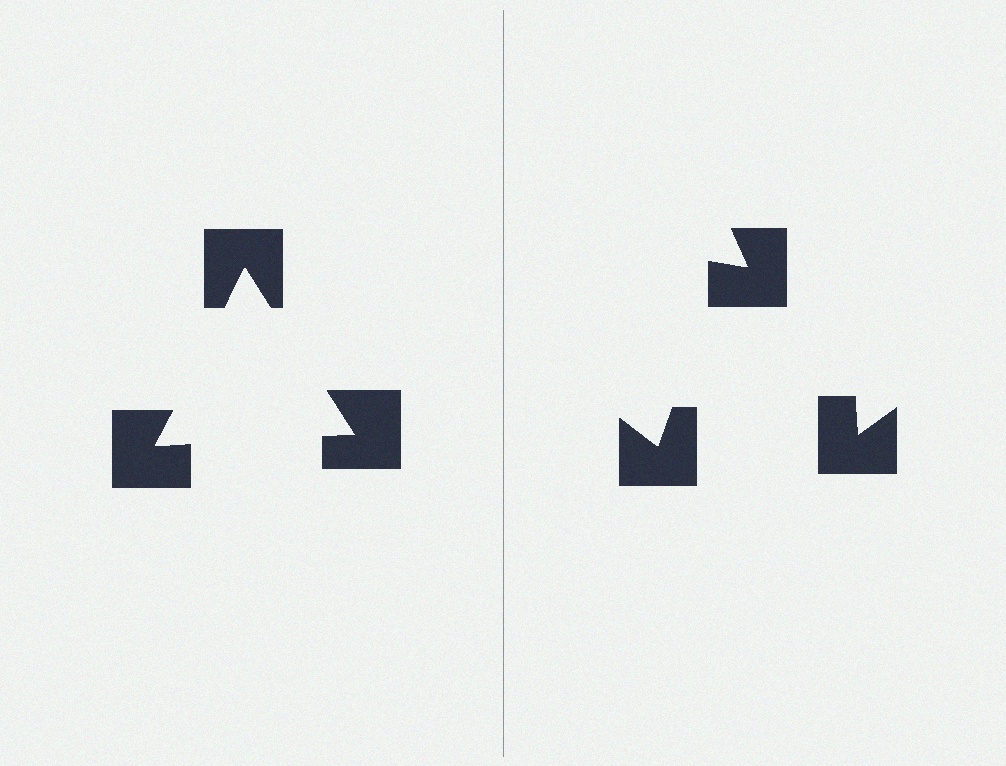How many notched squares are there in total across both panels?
6 — 3 on each side.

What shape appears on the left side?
An illusory triangle.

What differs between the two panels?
The notched squares are positioned identically on both sides; only the wedge orientations differ. On the left they align to a triangle; on the right they are misaligned.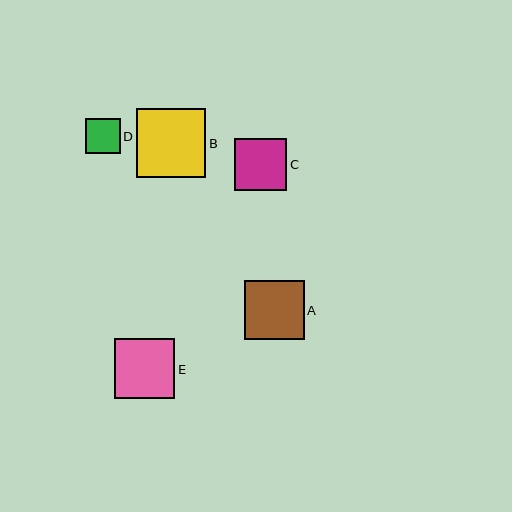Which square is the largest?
Square B is the largest with a size of approximately 69 pixels.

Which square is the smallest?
Square D is the smallest with a size of approximately 35 pixels.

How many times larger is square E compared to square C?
Square E is approximately 1.2 times the size of square C.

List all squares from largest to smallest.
From largest to smallest: B, E, A, C, D.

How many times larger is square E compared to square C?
Square E is approximately 1.2 times the size of square C.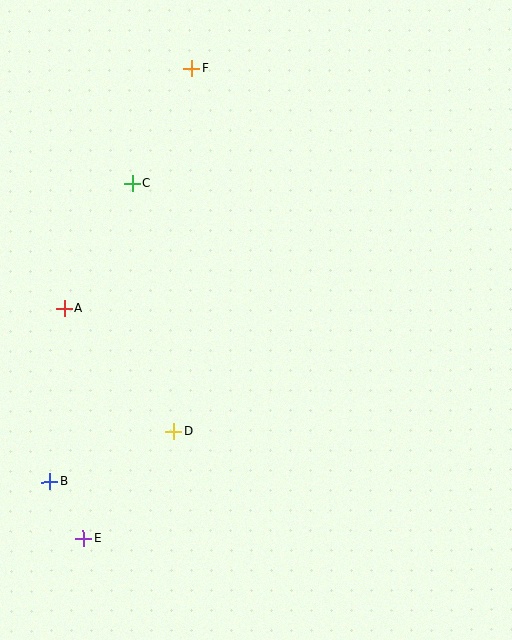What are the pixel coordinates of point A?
Point A is at (64, 309).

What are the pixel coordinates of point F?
Point F is at (192, 68).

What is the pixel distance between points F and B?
The distance between F and B is 437 pixels.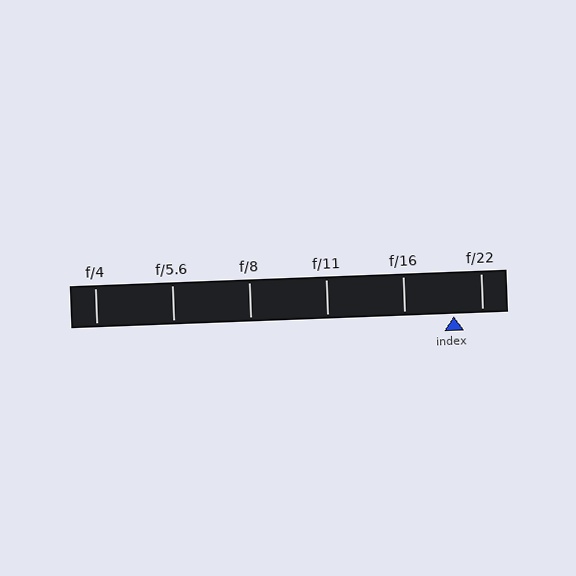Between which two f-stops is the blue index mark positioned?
The index mark is between f/16 and f/22.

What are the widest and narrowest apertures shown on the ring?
The widest aperture shown is f/4 and the narrowest is f/22.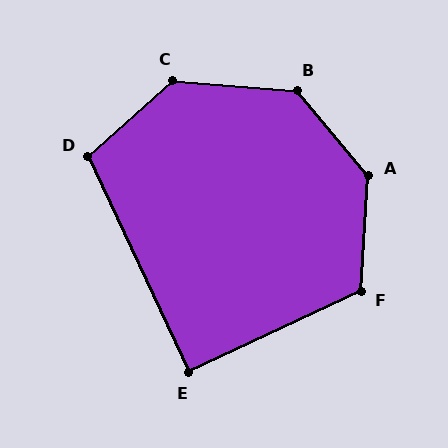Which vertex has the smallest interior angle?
E, at approximately 90 degrees.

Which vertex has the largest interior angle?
A, at approximately 136 degrees.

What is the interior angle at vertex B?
Approximately 134 degrees (obtuse).